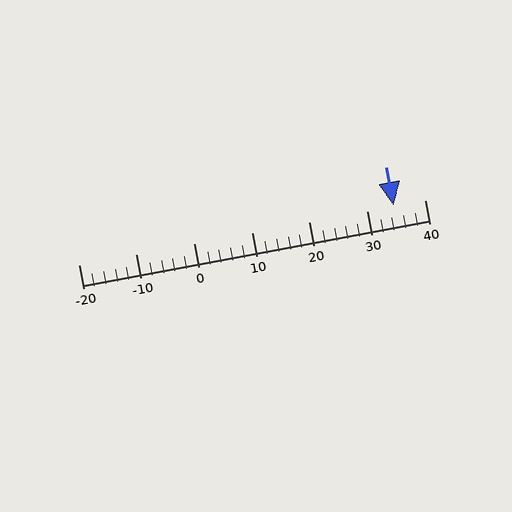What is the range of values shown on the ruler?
The ruler shows values from -20 to 40.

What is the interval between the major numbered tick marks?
The major tick marks are spaced 10 units apart.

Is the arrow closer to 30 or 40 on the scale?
The arrow is closer to 30.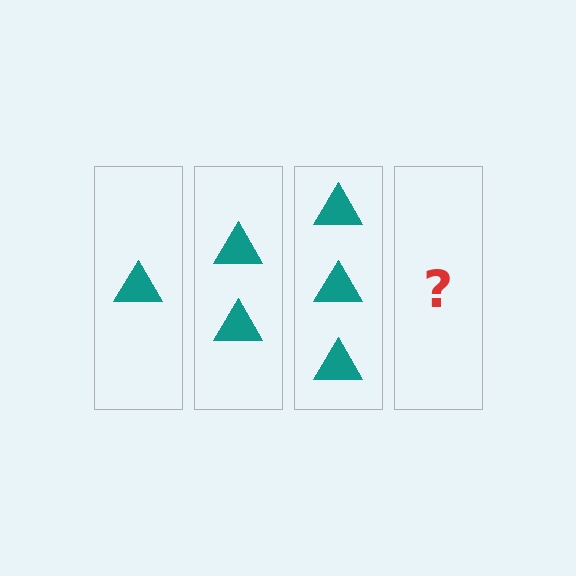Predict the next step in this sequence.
The next step is 4 triangles.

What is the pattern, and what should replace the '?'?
The pattern is that each step adds one more triangle. The '?' should be 4 triangles.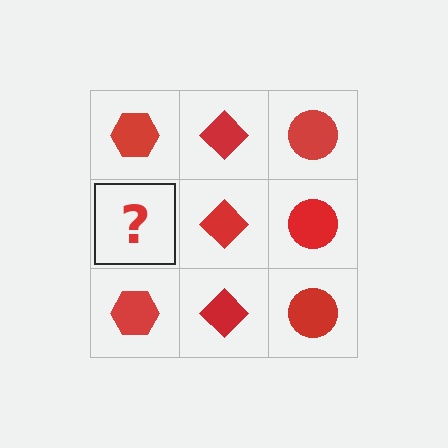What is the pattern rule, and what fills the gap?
The rule is that each column has a consistent shape. The gap should be filled with a red hexagon.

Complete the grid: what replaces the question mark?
The question mark should be replaced with a red hexagon.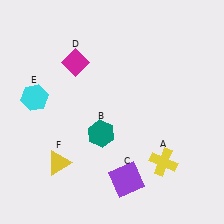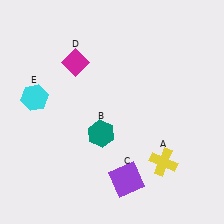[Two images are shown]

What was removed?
The yellow triangle (F) was removed in Image 2.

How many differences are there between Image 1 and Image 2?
There is 1 difference between the two images.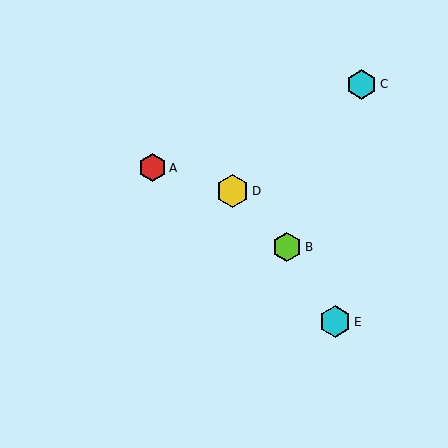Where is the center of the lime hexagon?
The center of the lime hexagon is at (287, 247).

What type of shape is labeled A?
Shape A is a red hexagon.